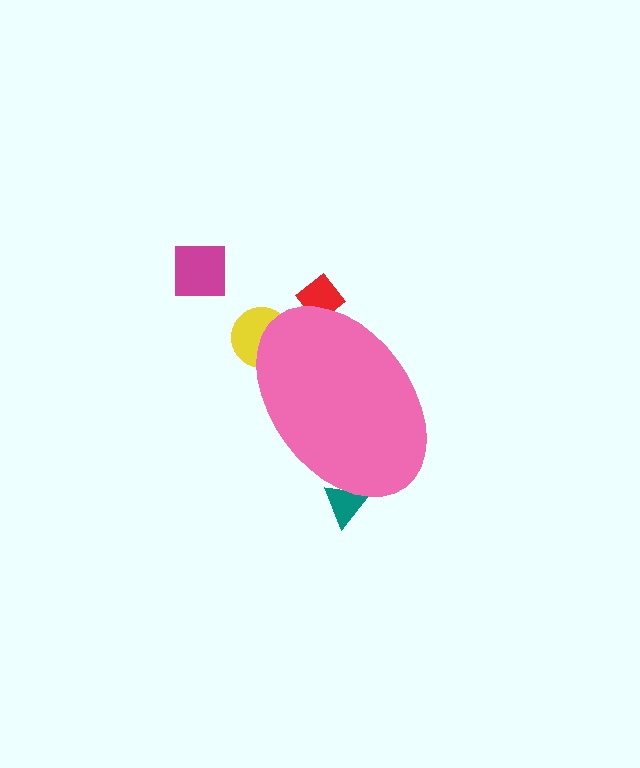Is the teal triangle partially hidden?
Yes, the teal triangle is partially hidden behind the pink ellipse.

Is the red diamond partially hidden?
Yes, the red diamond is partially hidden behind the pink ellipse.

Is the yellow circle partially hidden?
Yes, the yellow circle is partially hidden behind the pink ellipse.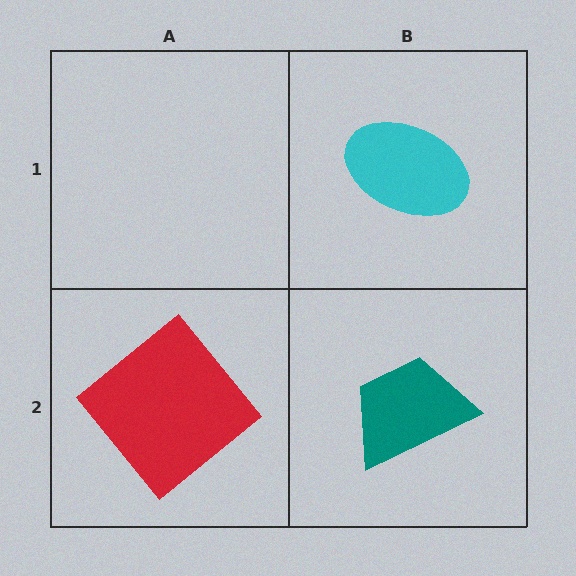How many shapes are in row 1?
1 shape.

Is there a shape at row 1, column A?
No, that cell is empty.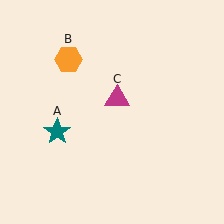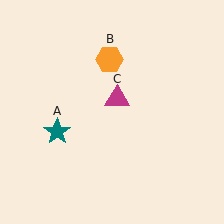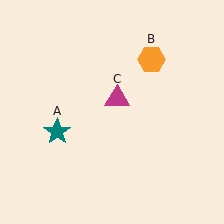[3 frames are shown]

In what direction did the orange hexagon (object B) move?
The orange hexagon (object B) moved right.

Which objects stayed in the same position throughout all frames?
Teal star (object A) and magenta triangle (object C) remained stationary.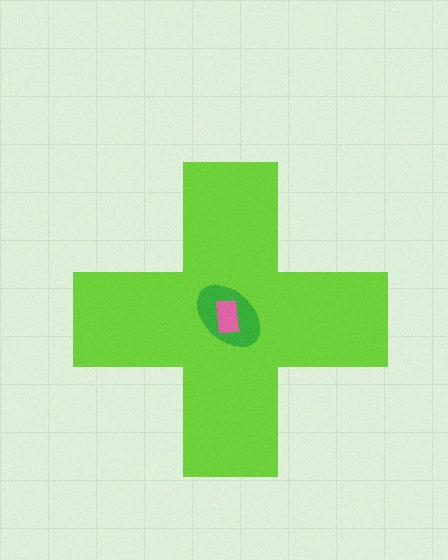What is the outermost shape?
The lime cross.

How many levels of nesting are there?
3.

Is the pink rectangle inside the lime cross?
Yes.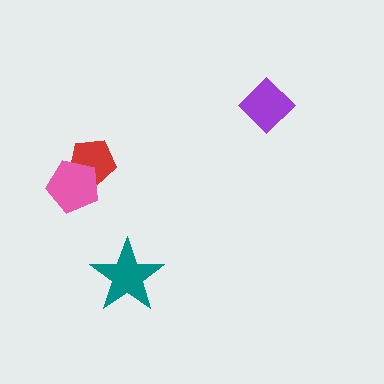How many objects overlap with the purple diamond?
0 objects overlap with the purple diamond.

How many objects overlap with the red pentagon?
1 object overlaps with the red pentagon.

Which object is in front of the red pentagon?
The pink pentagon is in front of the red pentagon.